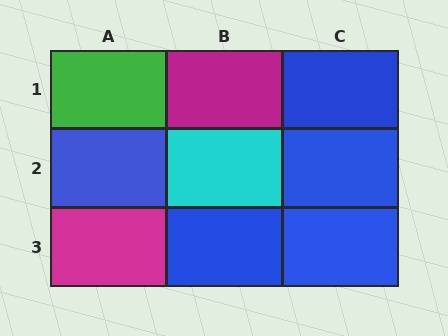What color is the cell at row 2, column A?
Blue.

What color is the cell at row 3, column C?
Blue.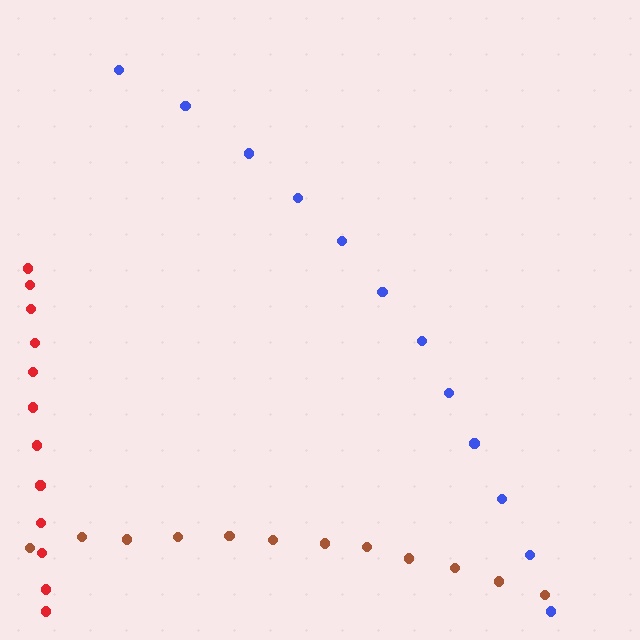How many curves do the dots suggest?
There are 3 distinct paths.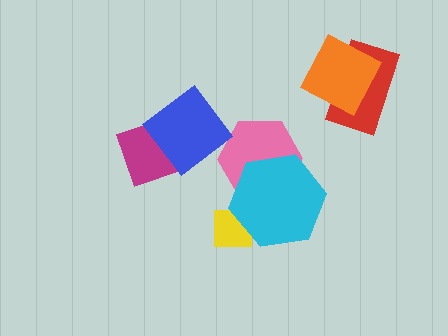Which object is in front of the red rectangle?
The orange square is in front of the red rectangle.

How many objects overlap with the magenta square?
1 object overlaps with the magenta square.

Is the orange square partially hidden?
No, no other shape covers it.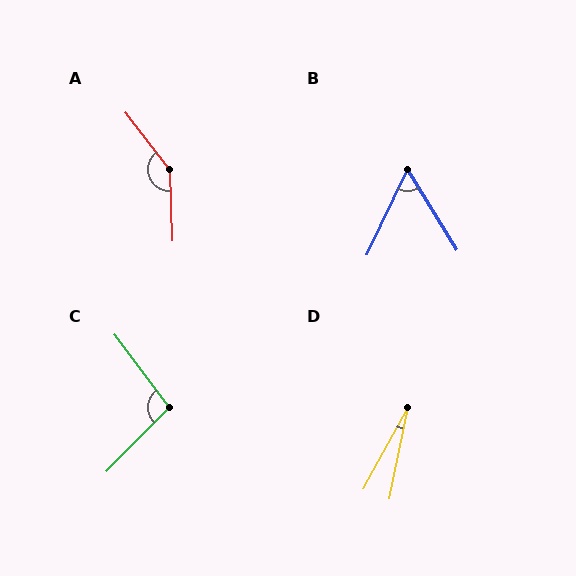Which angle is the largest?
A, at approximately 145 degrees.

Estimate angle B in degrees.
Approximately 57 degrees.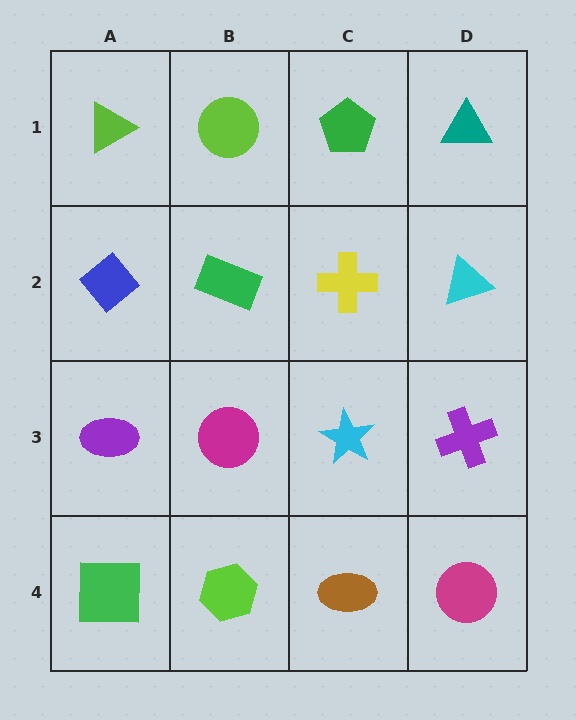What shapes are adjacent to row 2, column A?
A lime triangle (row 1, column A), a purple ellipse (row 3, column A), a green rectangle (row 2, column B).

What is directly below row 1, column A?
A blue diamond.